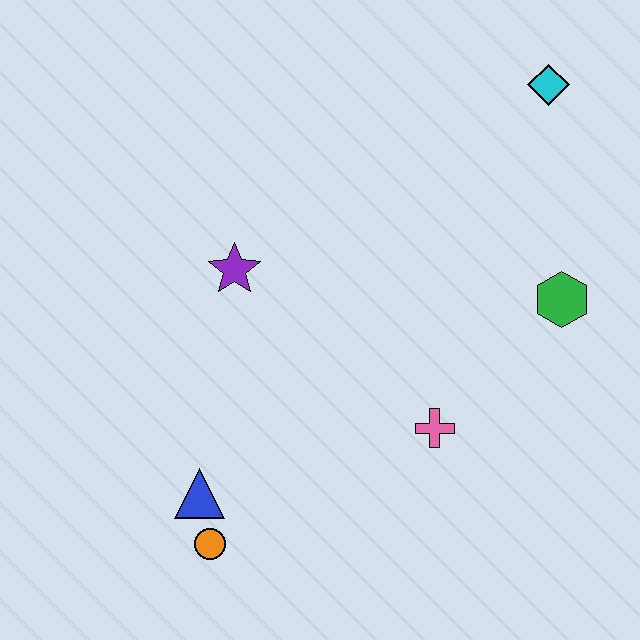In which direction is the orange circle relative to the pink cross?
The orange circle is to the left of the pink cross.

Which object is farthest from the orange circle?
The cyan diamond is farthest from the orange circle.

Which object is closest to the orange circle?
The blue triangle is closest to the orange circle.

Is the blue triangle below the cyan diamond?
Yes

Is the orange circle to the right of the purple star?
No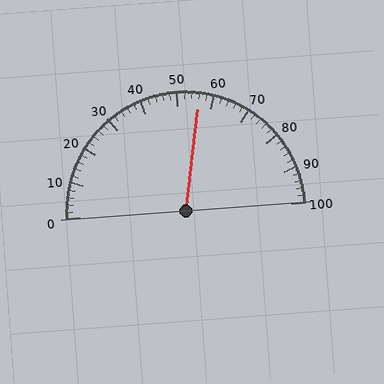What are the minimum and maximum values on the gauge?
The gauge ranges from 0 to 100.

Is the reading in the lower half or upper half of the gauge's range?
The reading is in the upper half of the range (0 to 100).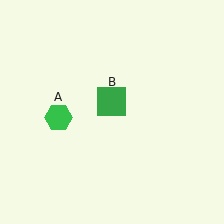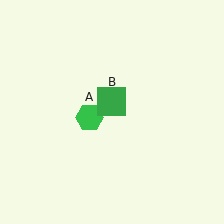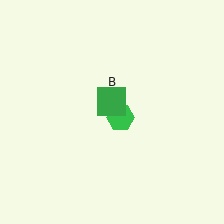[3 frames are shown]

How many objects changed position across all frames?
1 object changed position: green hexagon (object A).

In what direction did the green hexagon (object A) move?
The green hexagon (object A) moved right.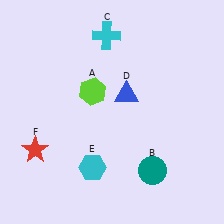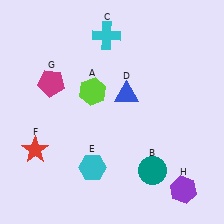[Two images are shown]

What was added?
A magenta pentagon (G), a purple hexagon (H) were added in Image 2.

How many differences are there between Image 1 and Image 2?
There are 2 differences between the two images.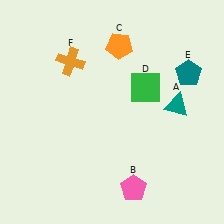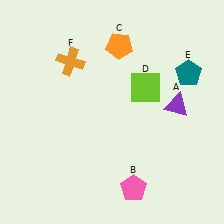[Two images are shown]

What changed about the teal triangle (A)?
In Image 1, A is teal. In Image 2, it changed to purple.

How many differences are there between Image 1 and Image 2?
There are 2 differences between the two images.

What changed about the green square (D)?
In Image 1, D is green. In Image 2, it changed to lime.